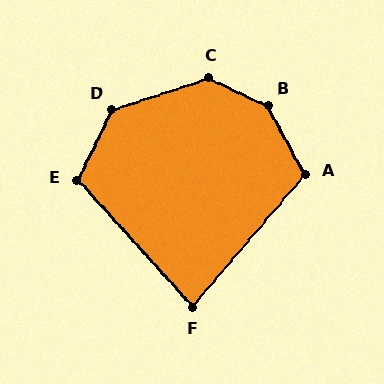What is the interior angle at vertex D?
Approximately 134 degrees (obtuse).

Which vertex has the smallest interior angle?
F, at approximately 83 degrees.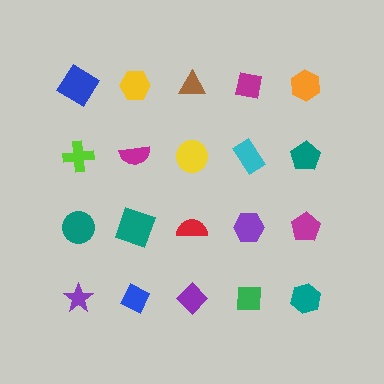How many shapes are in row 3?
5 shapes.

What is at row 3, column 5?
A magenta pentagon.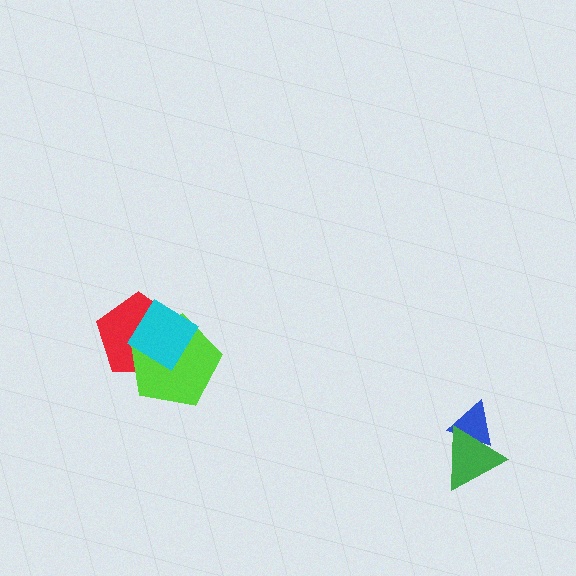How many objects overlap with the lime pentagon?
2 objects overlap with the lime pentagon.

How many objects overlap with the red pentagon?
2 objects overlap with the red pentagon.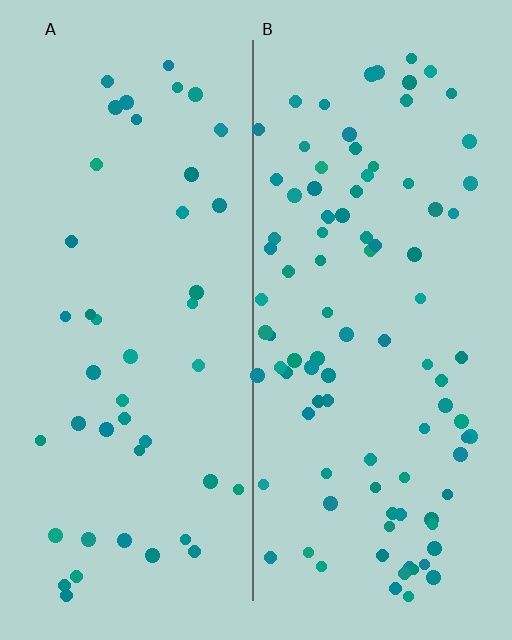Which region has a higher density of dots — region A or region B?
B (the right).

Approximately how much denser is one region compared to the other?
Approximately 2.1× — region B over region A.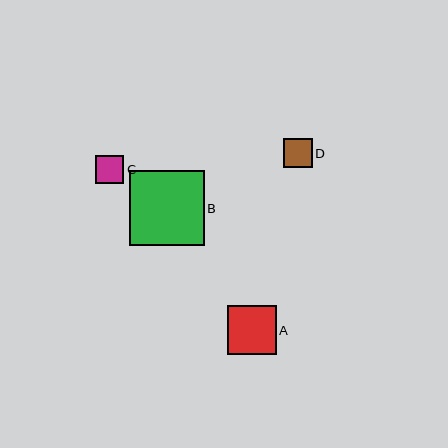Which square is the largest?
Square B is the largest with a size of approximately 74 pixels.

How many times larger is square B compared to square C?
Square B is approximately 2.6 times the size of square C.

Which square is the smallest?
Square C is the smallest with a size of approximately 28 pixels.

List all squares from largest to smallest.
From largest to smallest: B, A, D, C.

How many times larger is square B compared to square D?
Square B is approximately 2.6 times the size of square D.